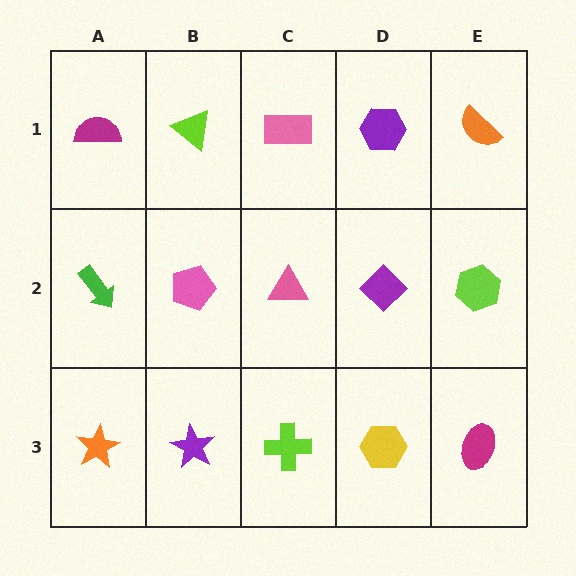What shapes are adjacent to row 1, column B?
A pink pentagon (row 2, column B), a magenta semicircle (row 1, column A), a pink rectangle (row 1, column C).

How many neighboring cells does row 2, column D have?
4.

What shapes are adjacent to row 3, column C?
A pink triangle (row 2, column C), a purple star (row 3, column B), a yellow hexagon (row 3, column D).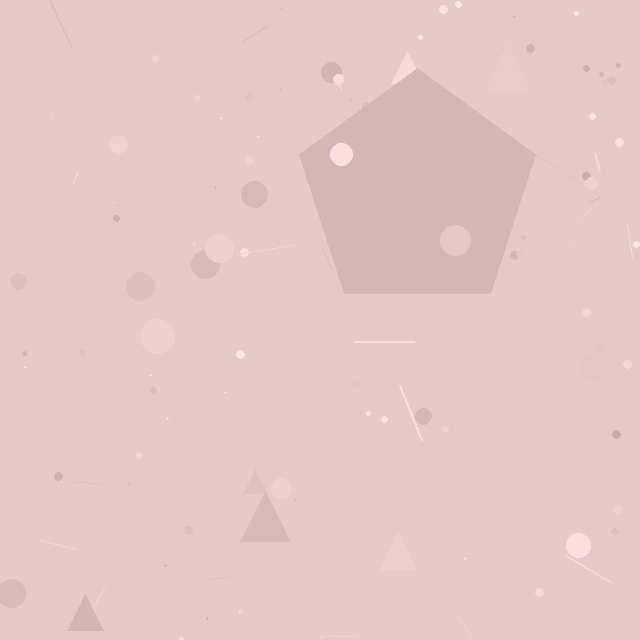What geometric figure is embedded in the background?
A pentagon is embedded in the background.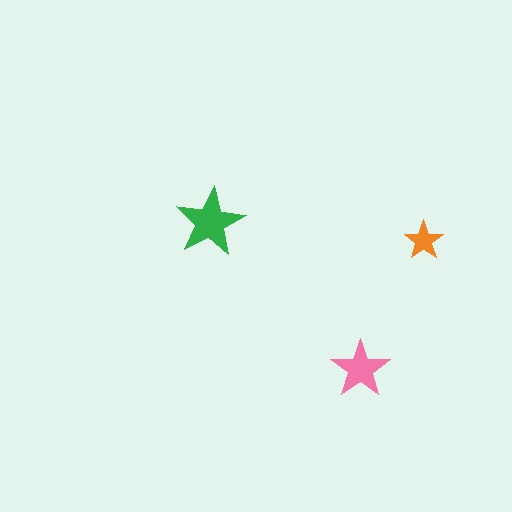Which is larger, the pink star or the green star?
The green one.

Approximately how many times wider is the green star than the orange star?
About 2 times wider.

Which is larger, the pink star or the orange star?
The pink one.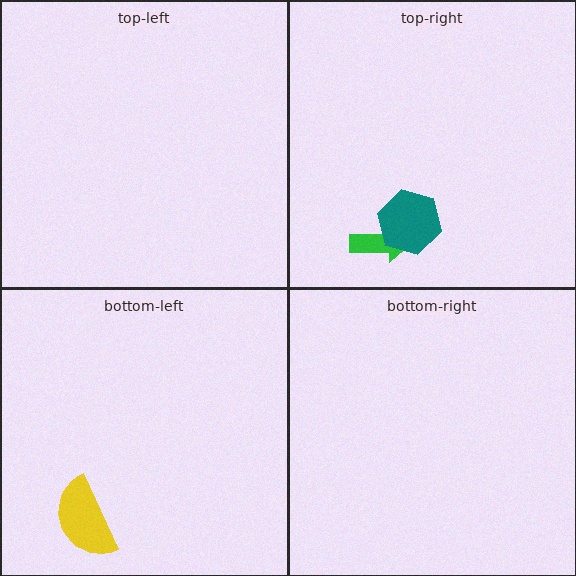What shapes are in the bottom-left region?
The yellow semicircle.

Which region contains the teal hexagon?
The top-right region.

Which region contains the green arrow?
The top-right region.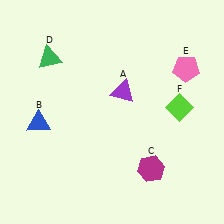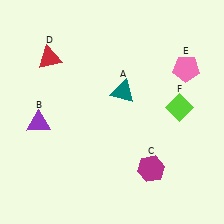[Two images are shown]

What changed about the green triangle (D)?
In Image 1, D is green. In Image 2, it changed to red.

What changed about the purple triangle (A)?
In Image 1, A is purple. In Image 2, it changed to teal.